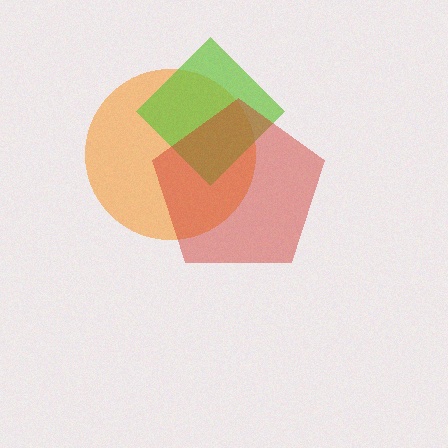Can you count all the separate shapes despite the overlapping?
Yes, there are 3 separate shapes.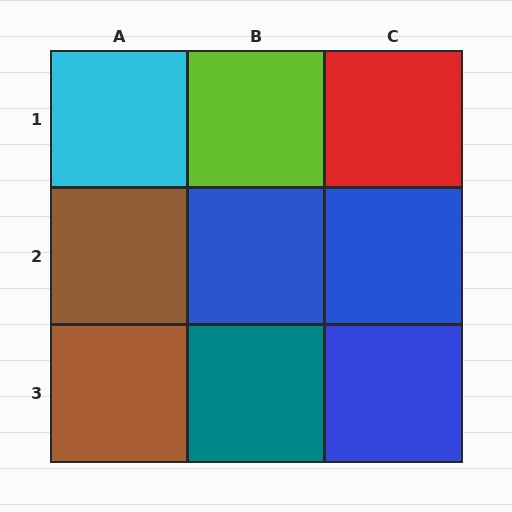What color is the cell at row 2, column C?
Blue.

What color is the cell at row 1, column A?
Cyan.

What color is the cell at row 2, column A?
Brown.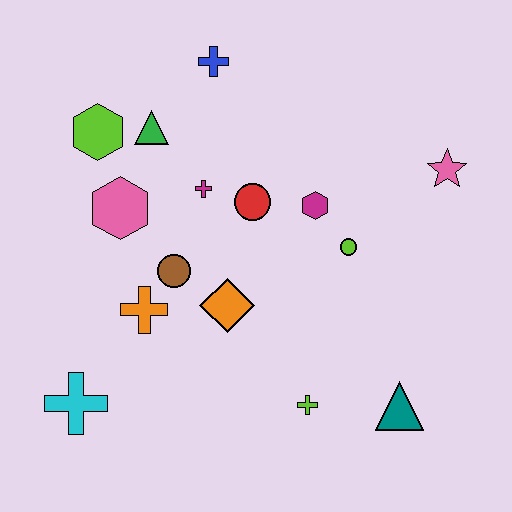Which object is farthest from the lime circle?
The cyan cross is farthest from the lime circle.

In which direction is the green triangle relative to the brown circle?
The green triangle is above the brown circle.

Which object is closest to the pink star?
The lime circle is closest to the pink star.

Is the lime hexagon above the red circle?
Yes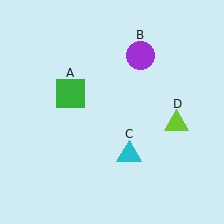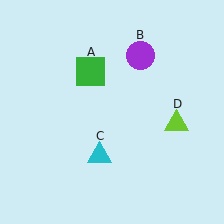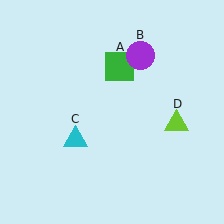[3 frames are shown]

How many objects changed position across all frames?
2 objects changed position: green square (object A), cyan triangle (object C).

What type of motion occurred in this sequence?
The green square (object A), cyan triangle (object C) rotated clockwise around the center of the scene.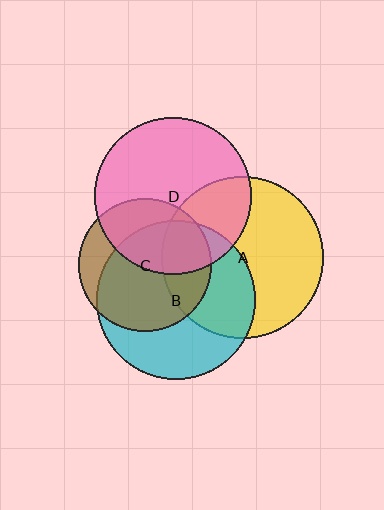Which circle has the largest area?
Circle A (yellow).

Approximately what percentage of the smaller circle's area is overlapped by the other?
Approximately 25%.